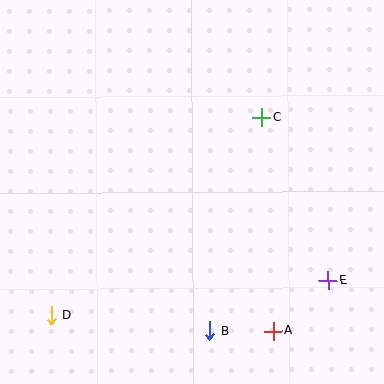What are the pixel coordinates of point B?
Point B is at (210, 331).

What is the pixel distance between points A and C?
The distance between A and C is 214 pixels.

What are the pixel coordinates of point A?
Point A is at (273, 331).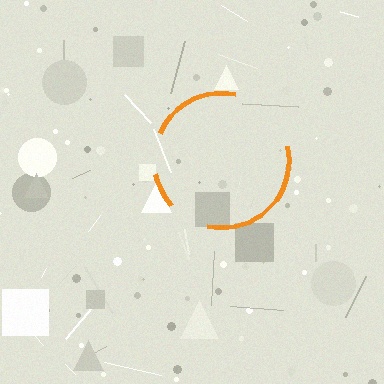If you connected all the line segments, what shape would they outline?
They would outline a circle.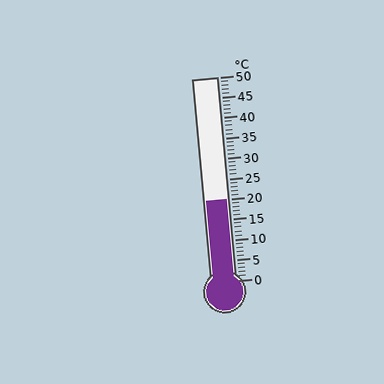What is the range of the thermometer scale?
The thermometer scale ranges from 0°C to 50°C.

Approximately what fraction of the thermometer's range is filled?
The thermometer is filled to approximately 40% of its range.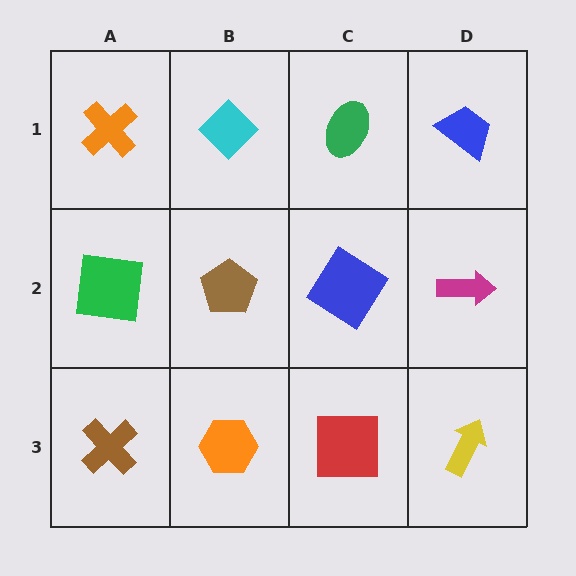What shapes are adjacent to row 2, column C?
A green ellipse (row 1, column C), a red square (row 3, column C), a brown pentagon (row 2, column B), a magenta arrow (row 2, column D).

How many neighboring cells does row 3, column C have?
3.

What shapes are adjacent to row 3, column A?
A green square (row 2, column A), an orange hexagon (row 3, column B).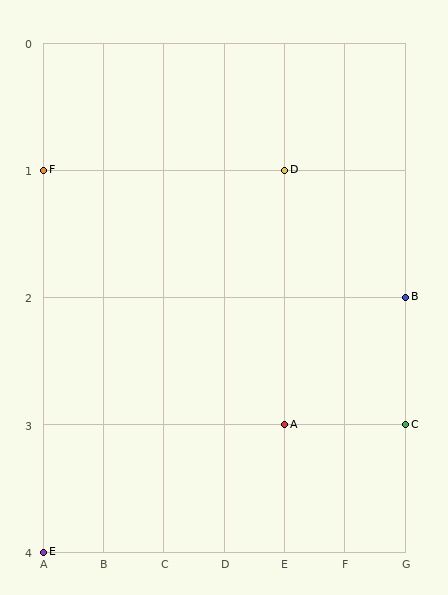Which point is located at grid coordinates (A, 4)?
Point E is at (A, 4).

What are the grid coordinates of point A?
Point A is at grid coordinates (E, 3).